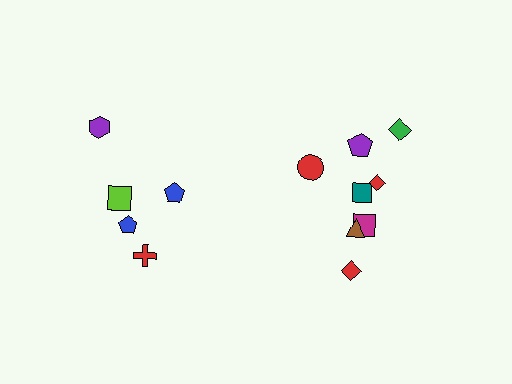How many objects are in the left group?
There are 5 objects.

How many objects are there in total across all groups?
There are 13 objects.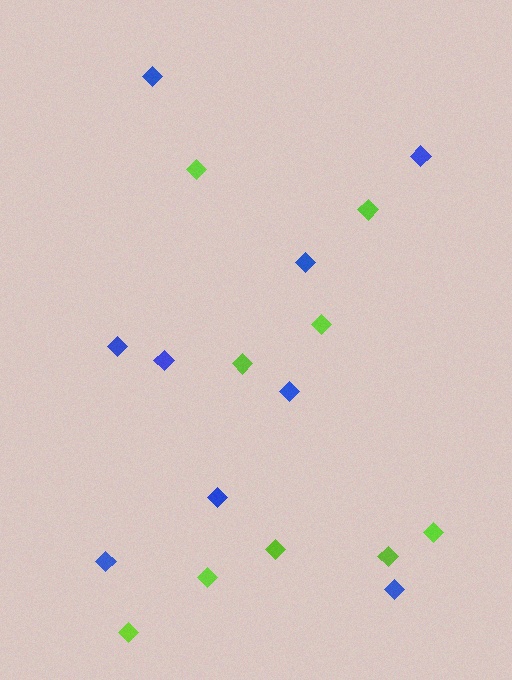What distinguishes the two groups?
There are 2 groups: one group of lime diamonds (9) and one group of blue diamonds (9).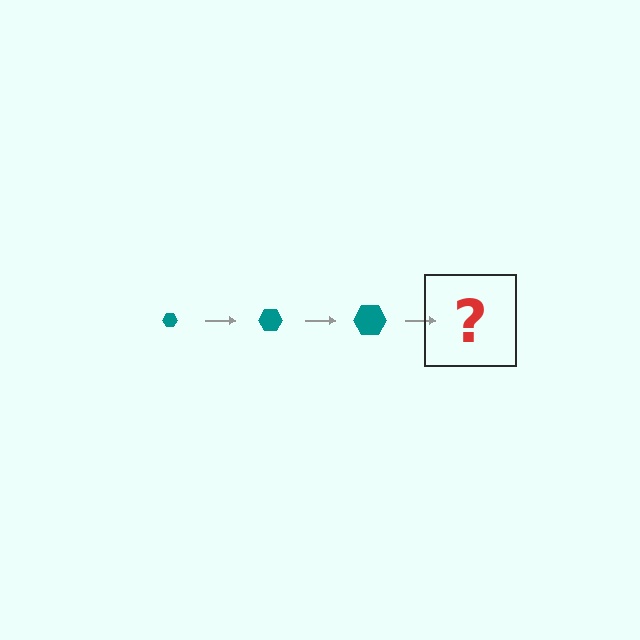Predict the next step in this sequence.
The next step is a teal hexagon, larger than the previous one.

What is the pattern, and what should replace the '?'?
The pattern is that the hexagon gets progressively larger each step. The '?' should be a teal hexagon, larger than the previous one.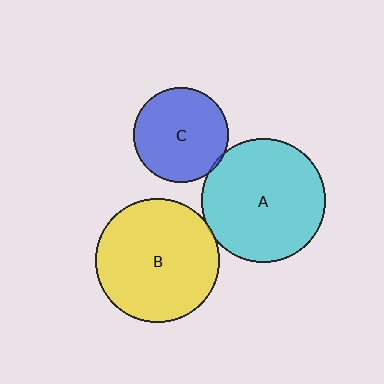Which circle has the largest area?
Circle A (cyan).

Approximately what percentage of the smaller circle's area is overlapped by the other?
Approximately 5%.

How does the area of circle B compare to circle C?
Approximately 1.7 times.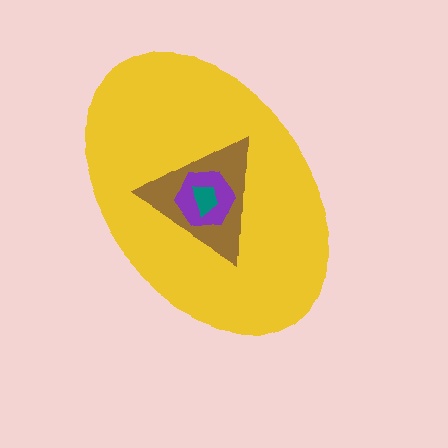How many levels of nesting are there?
4.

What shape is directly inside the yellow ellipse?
The brown triangle.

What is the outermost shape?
The yellow ellipse.